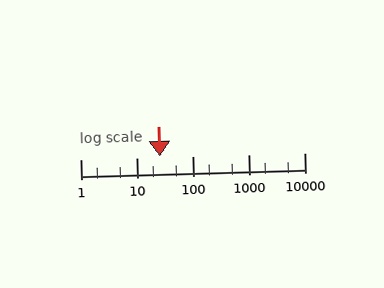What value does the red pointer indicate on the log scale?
The pointer indicates approximately 26.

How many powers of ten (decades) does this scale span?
The scale spans 4 decades, from 1 to 10000.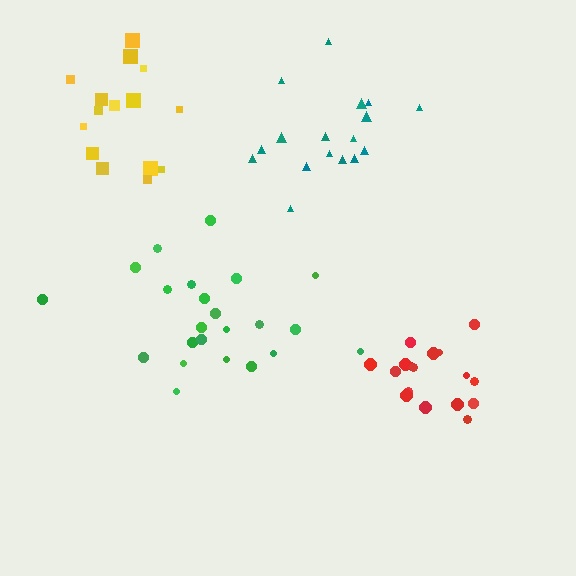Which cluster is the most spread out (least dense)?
Yellow.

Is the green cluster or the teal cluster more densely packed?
Teal.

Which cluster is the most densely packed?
Red.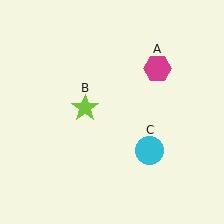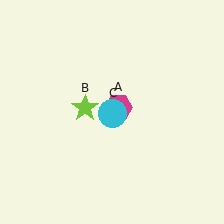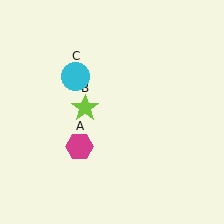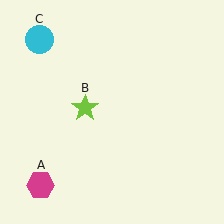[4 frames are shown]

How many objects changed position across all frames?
2 objects changed position: magenta hexagon (object A), cyan circle (object C).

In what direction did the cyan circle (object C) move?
The cyan circle (object C) moved up and to the left.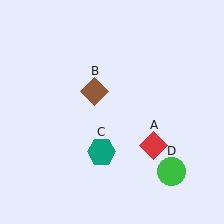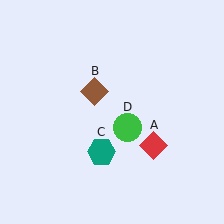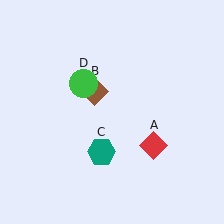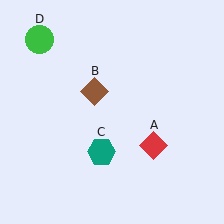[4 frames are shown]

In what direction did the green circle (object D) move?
The green circle (object D) moved up and to the left.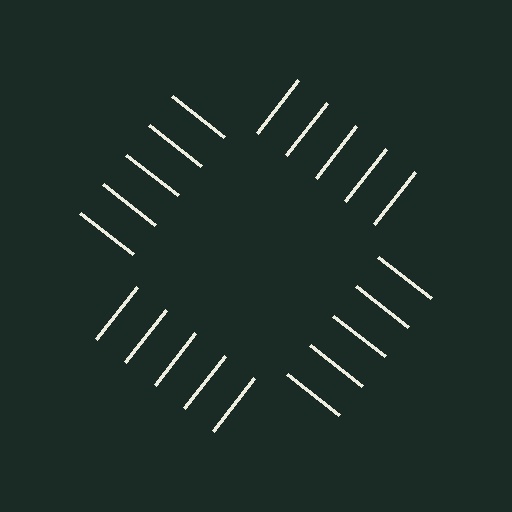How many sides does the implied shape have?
4 sides — the line-ends trace a square.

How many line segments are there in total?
20 — 5 along each of the 4 edges.